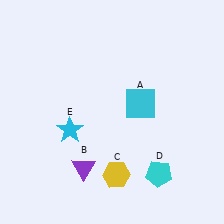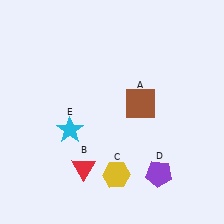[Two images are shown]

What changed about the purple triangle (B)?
In Image 1, B is purple. In Image 2, it changed to red.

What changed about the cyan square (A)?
In Image 1, A is cyan. In Image 2, it changed to brown.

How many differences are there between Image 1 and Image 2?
There are 3 differences between the two images.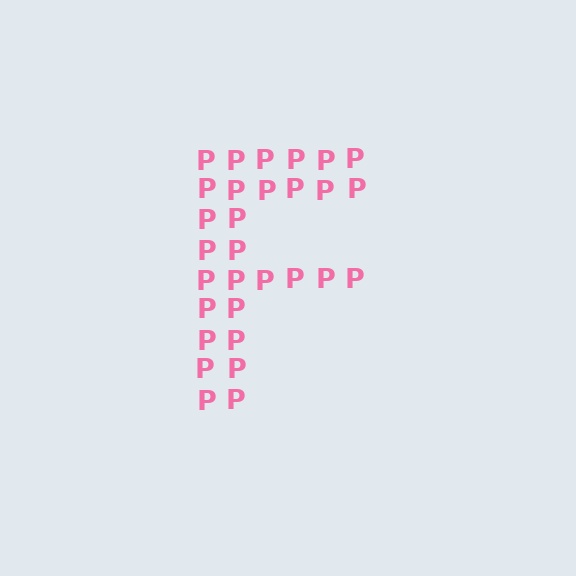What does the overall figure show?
The overall figure shows the letter F.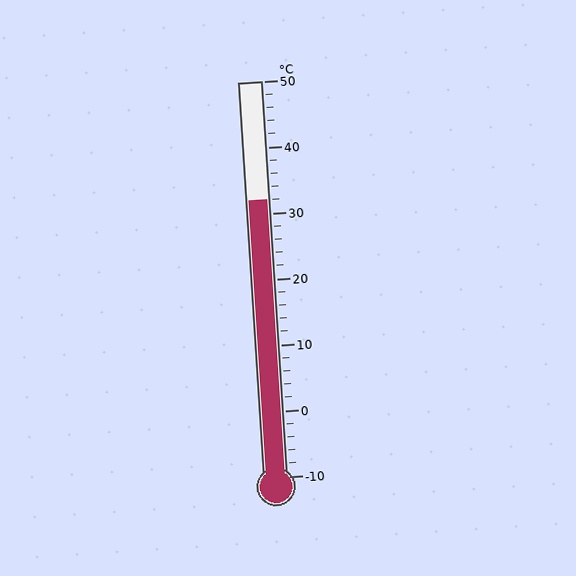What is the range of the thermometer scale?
The thermometer scale ranges from -10°C to 50°C.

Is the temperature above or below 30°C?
The temperature is above 30°C.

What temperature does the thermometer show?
The thermometer shows approximately 32°C.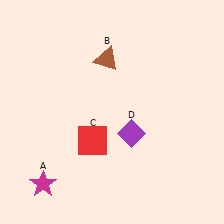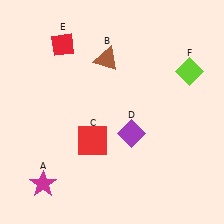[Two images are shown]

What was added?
A red diamond (E), a lime diamond (F) were added in Image 2.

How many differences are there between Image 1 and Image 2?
There are 2 differences between the two images.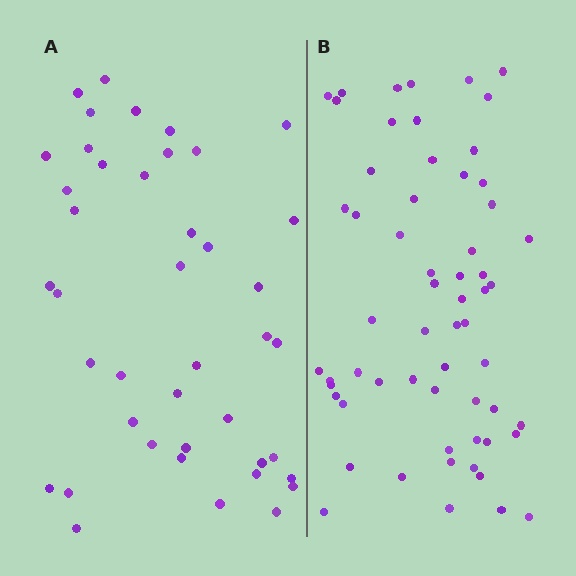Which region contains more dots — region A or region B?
Region B (the right region) has more dots.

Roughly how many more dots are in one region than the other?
Region B has approximately 20 more dots than region A.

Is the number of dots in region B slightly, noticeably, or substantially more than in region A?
Region B has noticeably more, but not dramatically so. The ratio is roughly 1.4 to 1.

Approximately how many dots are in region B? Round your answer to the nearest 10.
About 60 dots.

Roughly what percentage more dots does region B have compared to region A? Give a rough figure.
About 45% more.